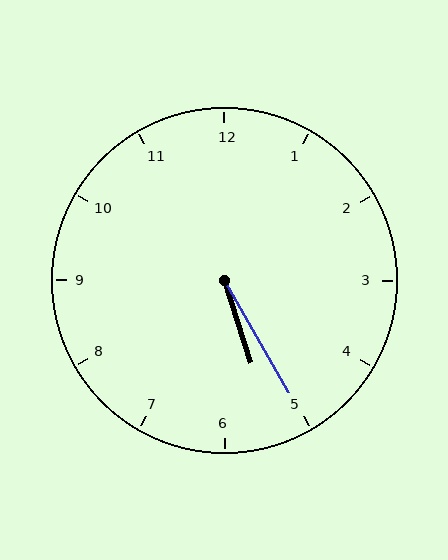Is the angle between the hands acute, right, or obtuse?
It is acute.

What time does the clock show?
5:25.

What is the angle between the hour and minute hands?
Approximately 12 degrees.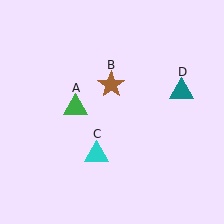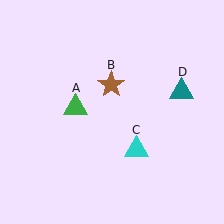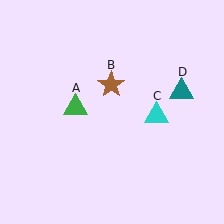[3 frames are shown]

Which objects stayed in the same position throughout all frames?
Green triangle (object A) and brown star (object B) and teal triangle (object D) remained stationary.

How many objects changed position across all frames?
1 object changed position: cyan triangle (object C).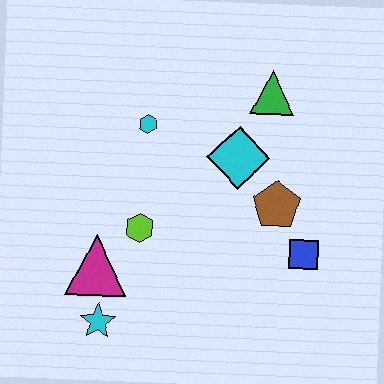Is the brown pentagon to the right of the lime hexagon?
Yes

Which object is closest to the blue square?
The brown pentagon is closest to the blue square.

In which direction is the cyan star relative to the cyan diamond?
The cyan star is below the cyan diamond.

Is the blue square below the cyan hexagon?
Yes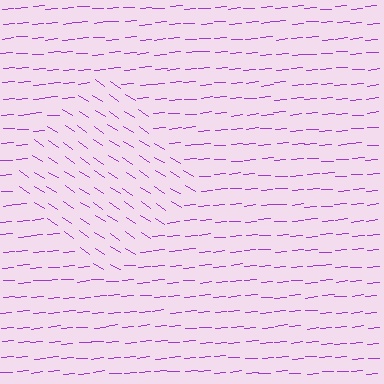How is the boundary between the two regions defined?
The boundary is defined purely by a change in line orientation (approximately 38 degrees difference). All lines are the same color and thickness.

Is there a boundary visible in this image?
Yes, there is a texture boundary formed by a change in line orientation.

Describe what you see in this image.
The image is filled with small purple line segments. A diamond region in the image has lines oriented differently from the surrounding lines, creating a visible texture boundary.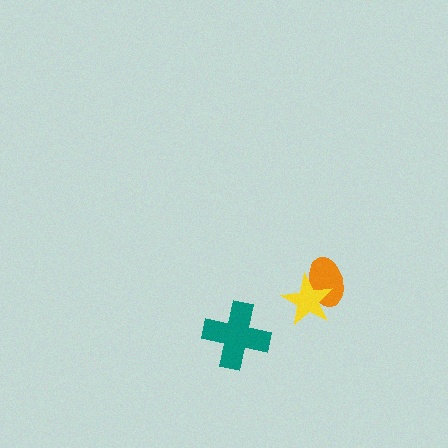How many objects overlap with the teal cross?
0 objects overlap with the teal cross.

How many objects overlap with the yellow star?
1 object overlaps with the yellow star.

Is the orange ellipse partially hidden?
Yes, it is partially covered by another shape.